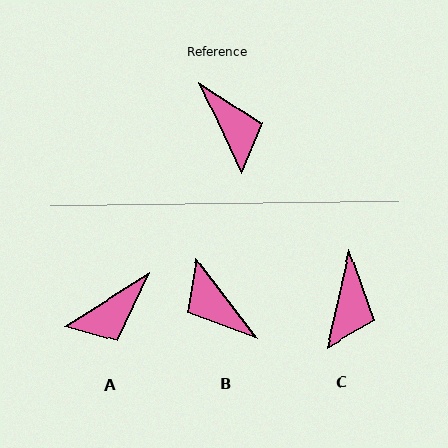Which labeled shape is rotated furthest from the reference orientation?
B, about 167 degrees away.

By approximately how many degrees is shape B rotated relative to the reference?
Approximately 167 degrees clockwise.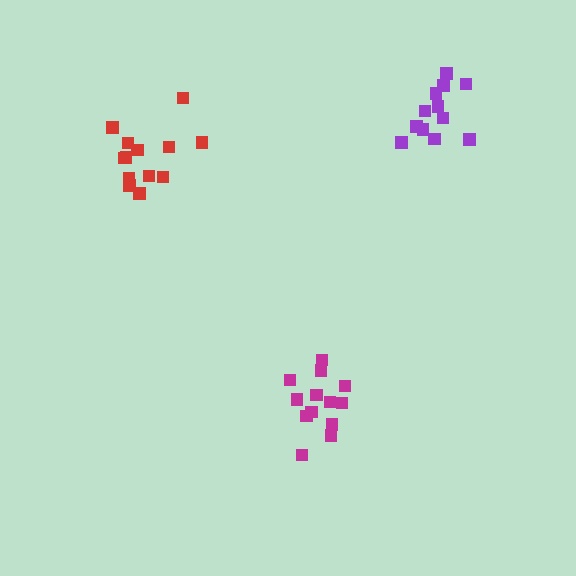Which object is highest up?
The purple cluster is topmost.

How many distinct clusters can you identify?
There are 3 distinct clusters.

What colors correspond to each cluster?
The clusters are colored: red, purple, magenta.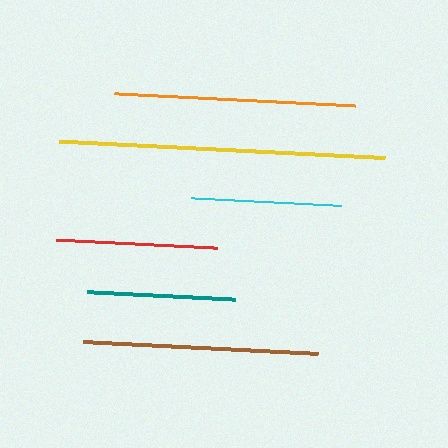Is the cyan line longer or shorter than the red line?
The red line is longer than the cyan line.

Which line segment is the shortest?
The teal line is the shortest at approximately 148 pixels.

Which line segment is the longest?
The yellow line is the longest at approximately 326 pixels.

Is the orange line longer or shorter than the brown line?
The orange line is longer than the brown line.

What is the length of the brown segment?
The brown segment is approximately 234 pixels long.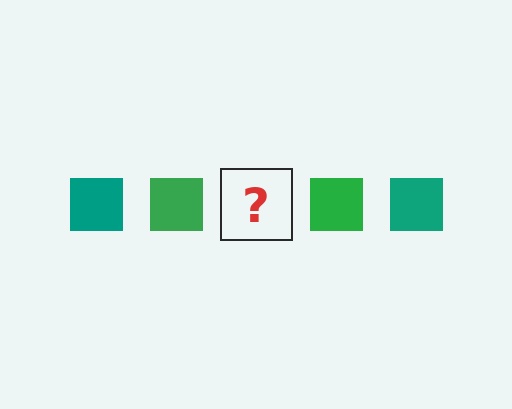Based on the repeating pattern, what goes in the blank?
The blank should be a teal square.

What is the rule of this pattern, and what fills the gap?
The rule is that the pattern cycles through teal, green squares. The gap should be filled with a teal square.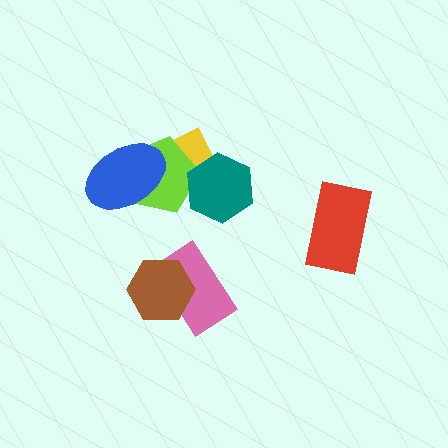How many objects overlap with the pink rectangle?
1 object overlaps with the pink rectangle.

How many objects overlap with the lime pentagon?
3 objects overlap with the lime pentagon.